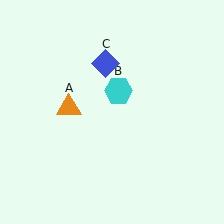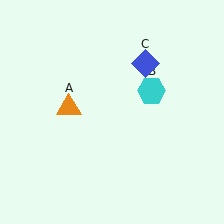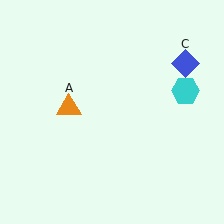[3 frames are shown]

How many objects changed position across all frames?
2 objects changed position: cyan hexagon (object B), blue diamond (object C).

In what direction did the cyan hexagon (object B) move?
The cyan hexagon (object B) moved right.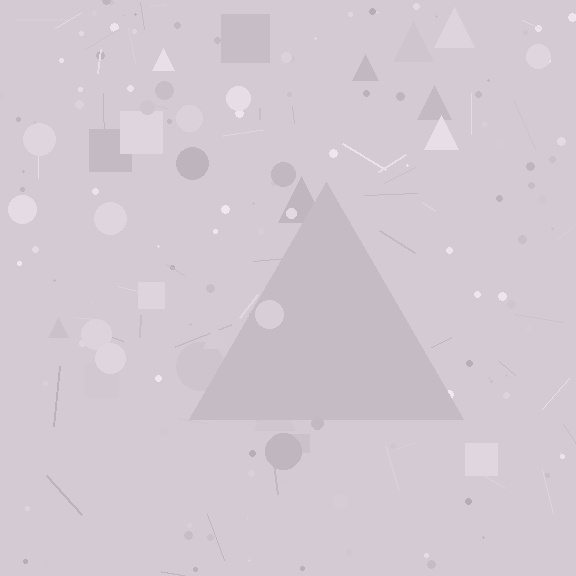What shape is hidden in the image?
A triangle is hidden in the image.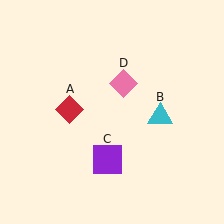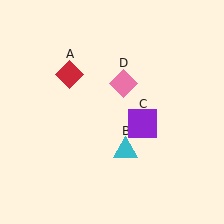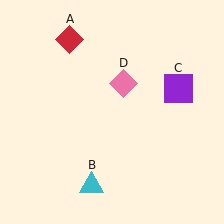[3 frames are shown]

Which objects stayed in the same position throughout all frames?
Pink diamond (object D) remained stationary.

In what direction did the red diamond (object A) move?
The red diamond (object A) moved up.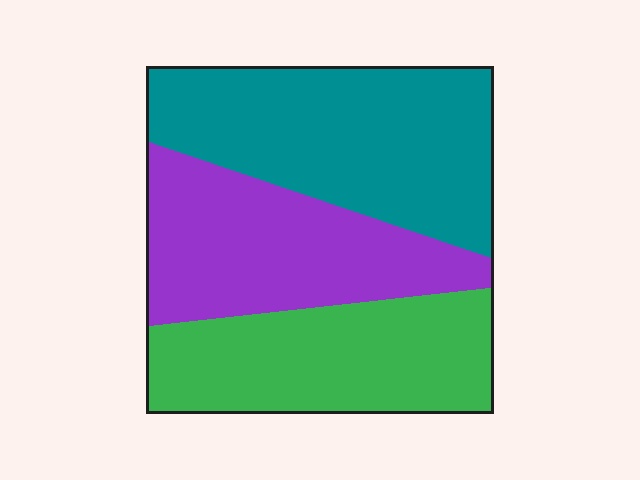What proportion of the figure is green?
Green covers around 30% of the figure.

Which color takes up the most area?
Teal, at roughly 40%.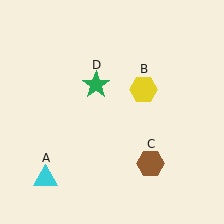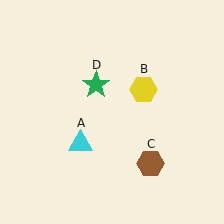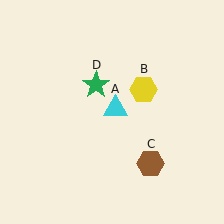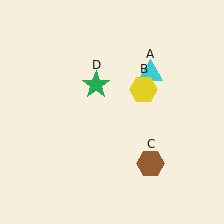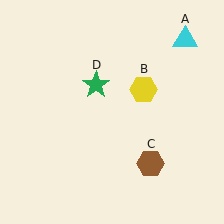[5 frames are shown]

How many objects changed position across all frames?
1 object changed position: cyan triangle (object A).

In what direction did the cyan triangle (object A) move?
The cyan triangle (object A) moved up and to the right.